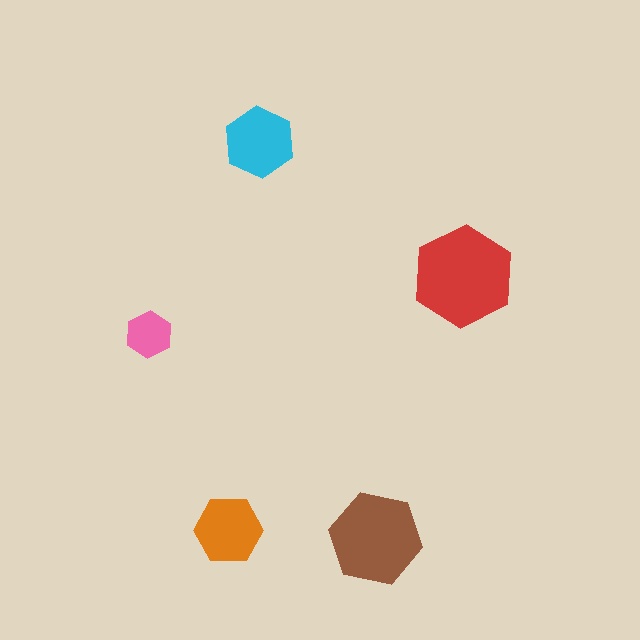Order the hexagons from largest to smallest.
the red one, the brown one, the cyan one, the orange one, the pink one.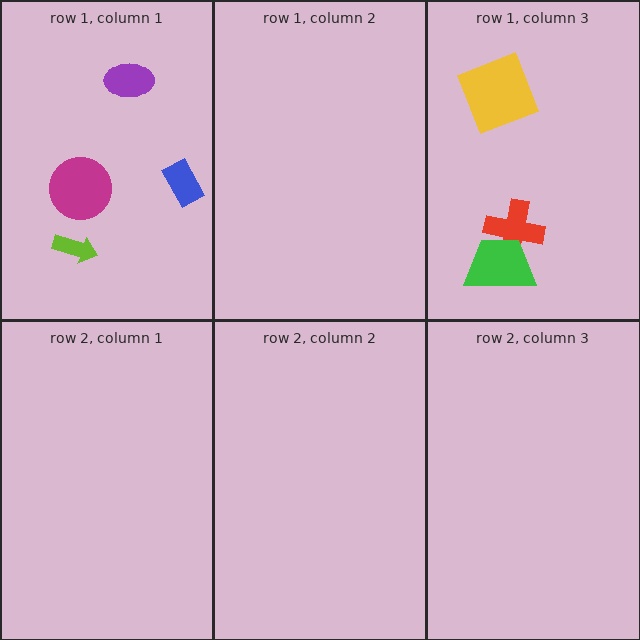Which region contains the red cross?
The row 1, column 3 region.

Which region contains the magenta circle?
The row 1, column 1 region.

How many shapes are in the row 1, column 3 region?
3.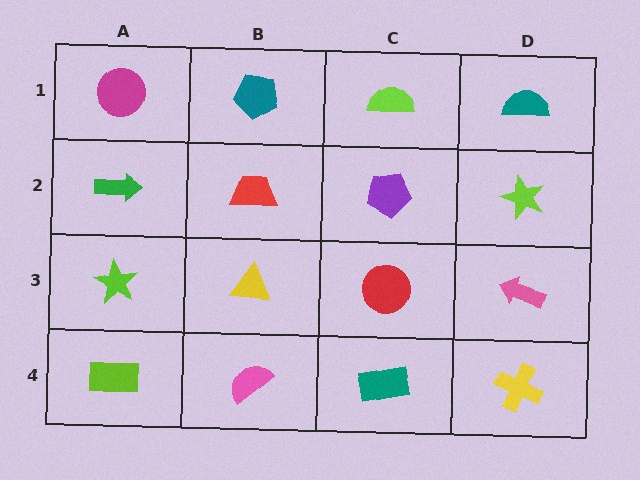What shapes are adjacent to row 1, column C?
A purple pentagon (row 2, column C), a teal pentagon (row 1, column B), a teal semicircle (row 1, column D).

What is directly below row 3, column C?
A teal rectangle.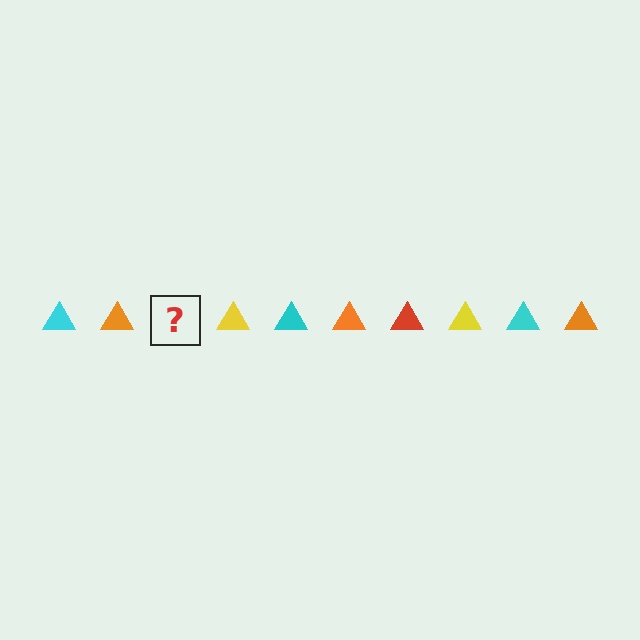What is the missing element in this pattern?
The missing element is a red triangle.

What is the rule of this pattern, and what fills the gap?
The rule is that the pattern cycles through cyan, orange, red, yellow triangles. The gap should be filled with a red triangle.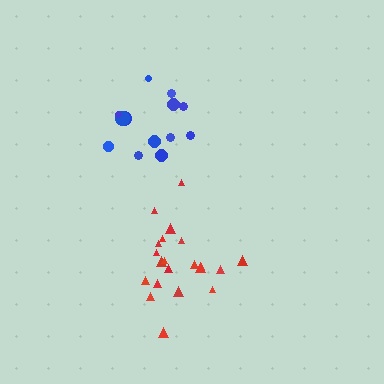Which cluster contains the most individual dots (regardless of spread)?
Red (21).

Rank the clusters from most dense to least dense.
red, blue.